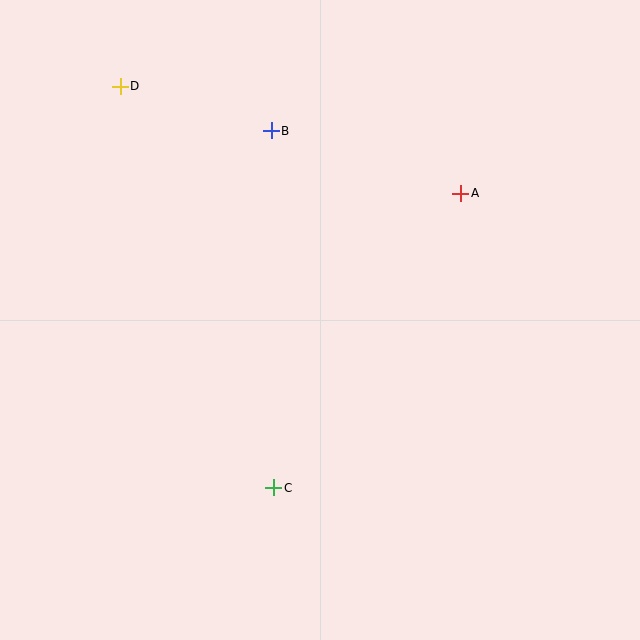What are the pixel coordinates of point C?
Point C is at (274, 488).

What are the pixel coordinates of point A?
Point A is at (461, 193).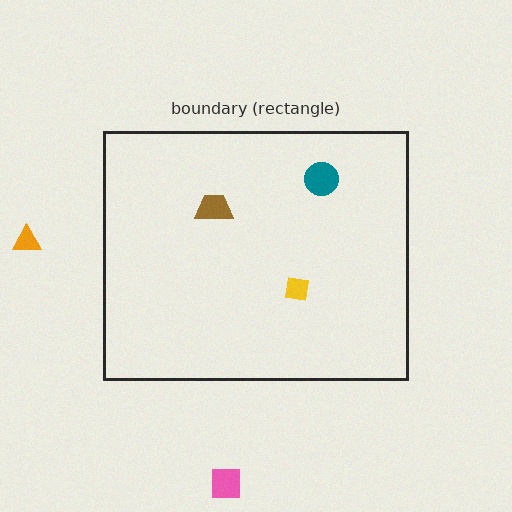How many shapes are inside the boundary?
3 inside, 2 outside.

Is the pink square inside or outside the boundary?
Outside.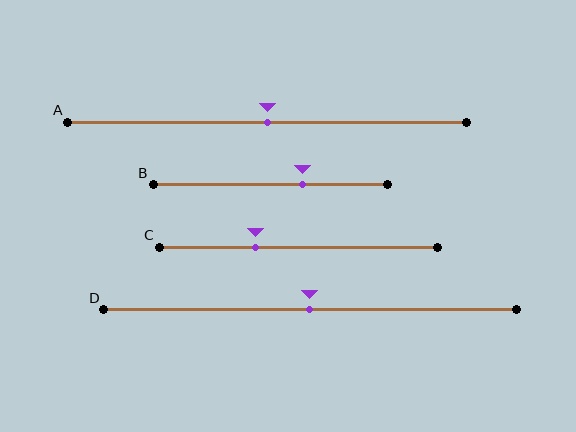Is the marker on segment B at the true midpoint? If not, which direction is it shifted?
No, the marker on segment B is shifted to the right by about 14% of the segment length.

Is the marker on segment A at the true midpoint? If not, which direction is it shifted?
Yes, the marker on segment A is at the true midpoint.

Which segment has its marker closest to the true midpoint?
Segment A has its marker closest to the true midpoint.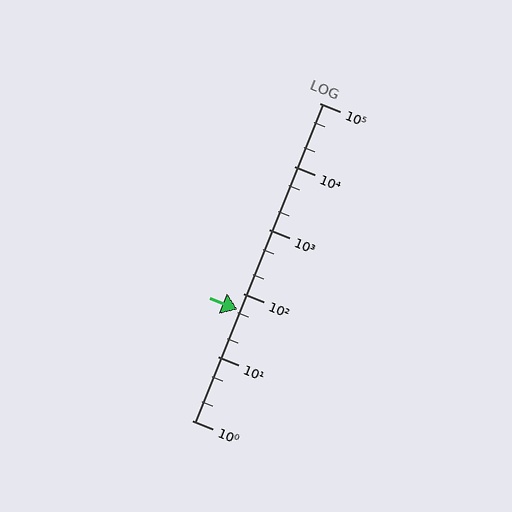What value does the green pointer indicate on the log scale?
The pointer indicates approximately 55.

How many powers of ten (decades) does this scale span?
The scale spans 5 decades, from 1 to 100000.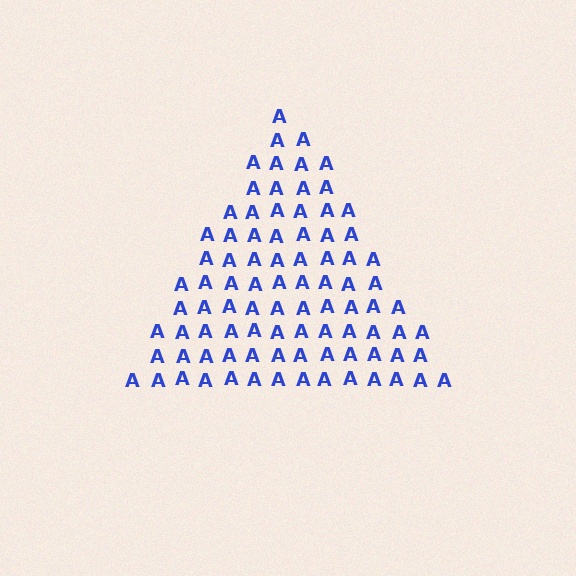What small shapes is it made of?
It is made of small letter A's.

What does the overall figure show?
The overall figure shows a triangle.